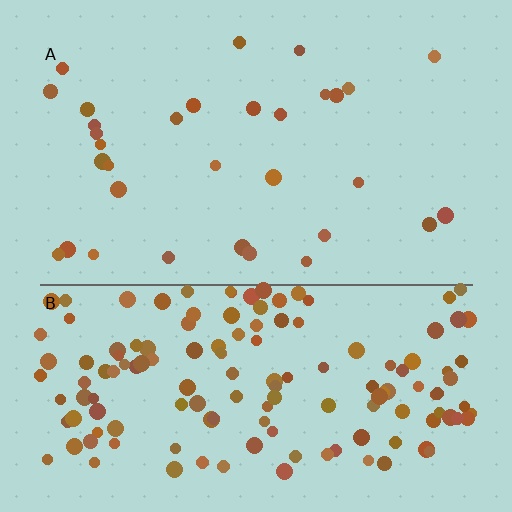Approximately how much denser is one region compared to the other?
Approximately 4.6× — region B over region A.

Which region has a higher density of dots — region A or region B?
B (the bottom).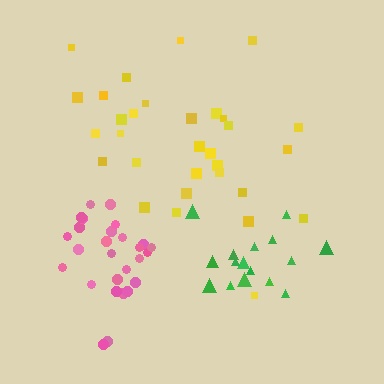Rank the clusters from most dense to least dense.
pink, green, yellow.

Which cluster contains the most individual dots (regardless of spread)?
Yellow (31).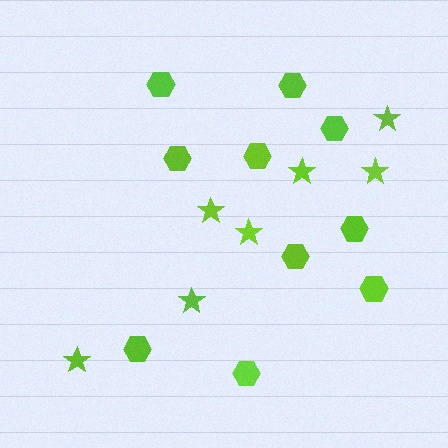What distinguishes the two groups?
There are 2 groups: one group of hexagons (10) and one group of stars (7).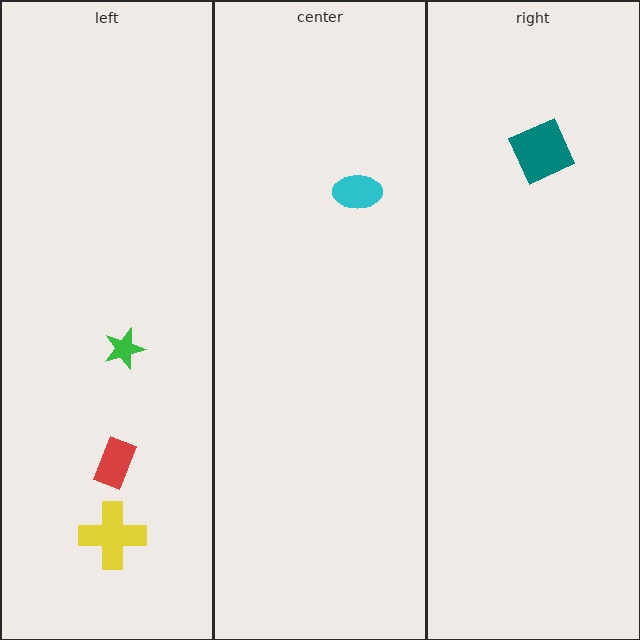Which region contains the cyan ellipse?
The center region.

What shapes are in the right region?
The teal diamond.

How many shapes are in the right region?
1.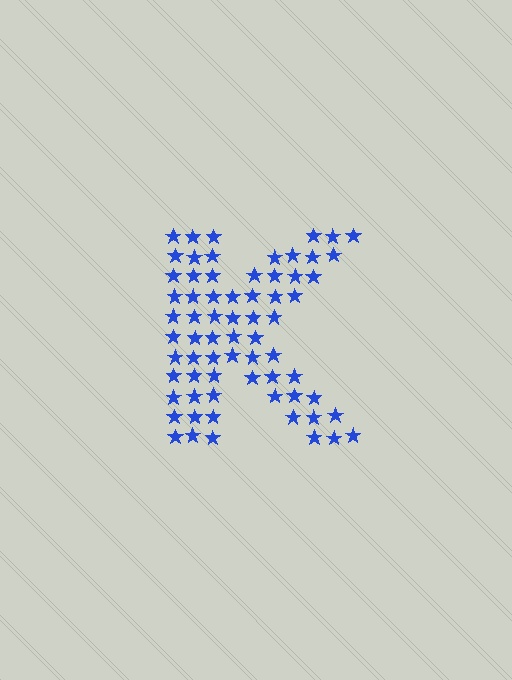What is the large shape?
The large shape is the letter K.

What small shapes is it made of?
It is made of small stars.